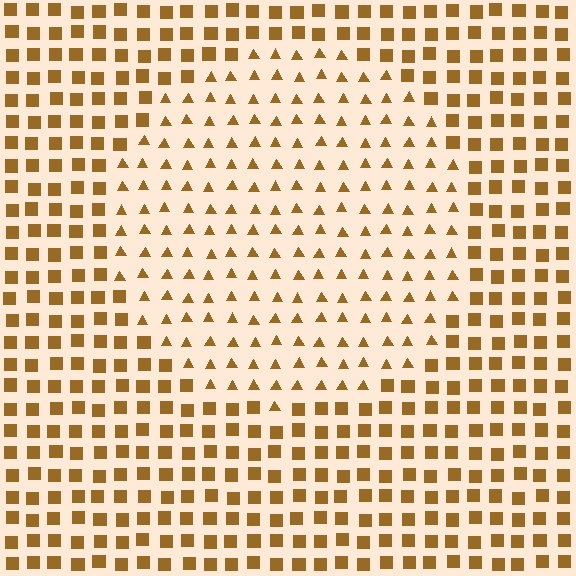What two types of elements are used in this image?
The image uses triangles inside the circle region and squares outside it.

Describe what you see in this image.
The image is filled with small brown elements arranged in a uniform grid. A circle-shaped region contains triangles, while the surrounding area contains squares. The boundary is defined purely by the change in element shape.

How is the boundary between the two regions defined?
The boundary is defined by a change in element shape: triangles inside vs. squares outside. All elements share the same color and spacing.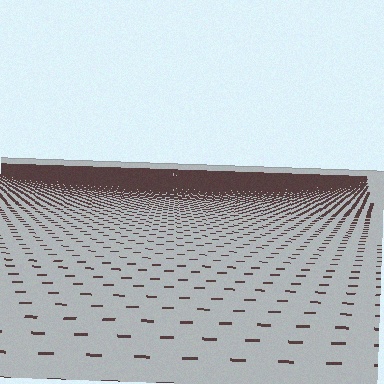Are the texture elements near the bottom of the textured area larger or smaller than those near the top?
Larger. Near the bottom, elements are closer to the viewer and appear at a bigger on-screen size.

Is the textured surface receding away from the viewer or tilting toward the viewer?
The surface is receding away from the viewer. Texture elements get smaller and denser toward the top.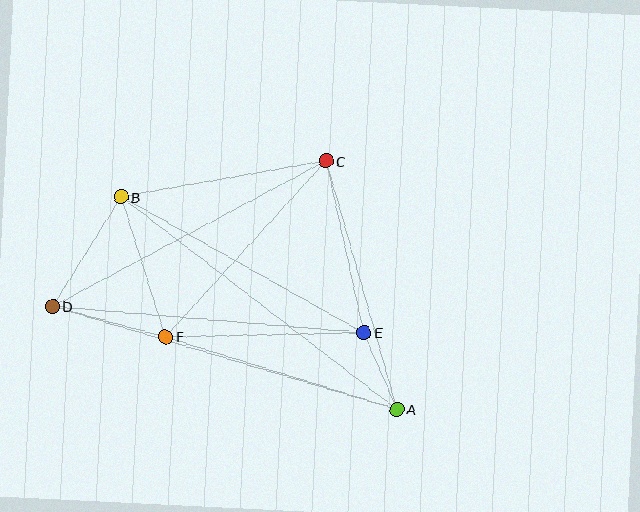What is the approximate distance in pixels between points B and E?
The distance between B and E is approximately 278 pixels.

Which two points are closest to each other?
Points A and E are closest to each other.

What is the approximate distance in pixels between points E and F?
The distance between E and F is approximately 199 pixels.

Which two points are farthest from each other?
Points A and D are farthest from each other.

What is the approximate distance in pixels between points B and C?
The distance between B and C is approximately 208 pixels.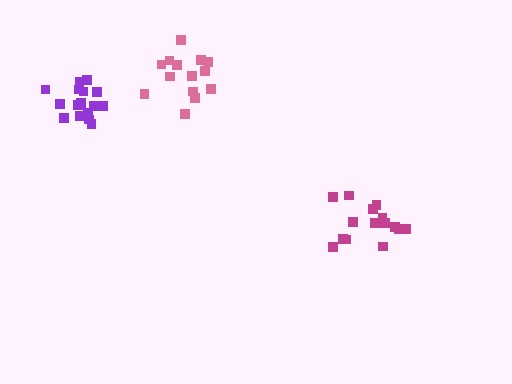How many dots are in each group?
Group 1: 16 dots, Group 2: 14 dots, Group 3: 15 dots (45 total).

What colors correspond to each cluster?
The clusters are colored: purple, pink, magenta.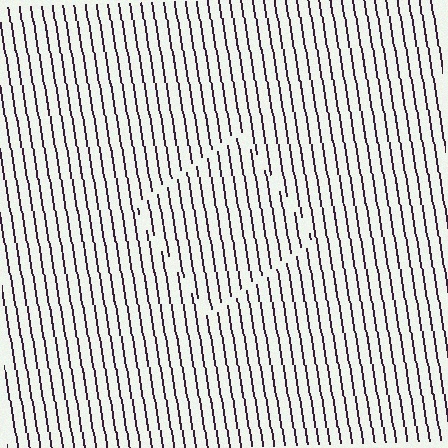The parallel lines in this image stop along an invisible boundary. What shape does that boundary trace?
An illusory square. The interior of the shape contains the same grating, shifted by half a period — the contour is defined by the phase discontinuity where line-ends from the inner and outer gratings abut.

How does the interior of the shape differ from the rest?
The interior of the shape contains the same grating, shifted by half a period — the contour is defined by the phase discontinuity where line-ends from the inner and outer gratings abut.